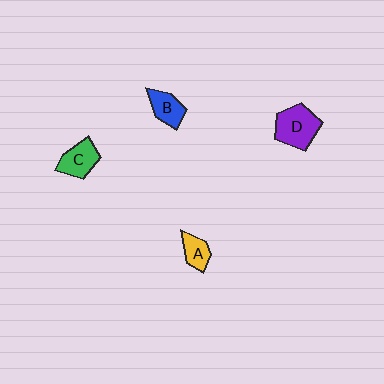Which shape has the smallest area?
Shape A (yellow).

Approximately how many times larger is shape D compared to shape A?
Approximately 2.0 times.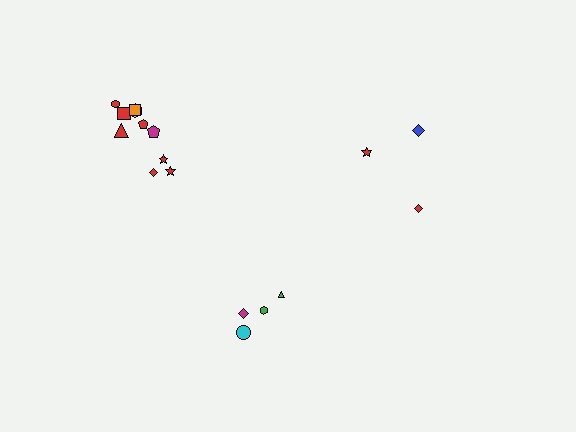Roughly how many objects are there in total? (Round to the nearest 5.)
Roughly 15 objects in total.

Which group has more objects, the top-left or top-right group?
The top-left group.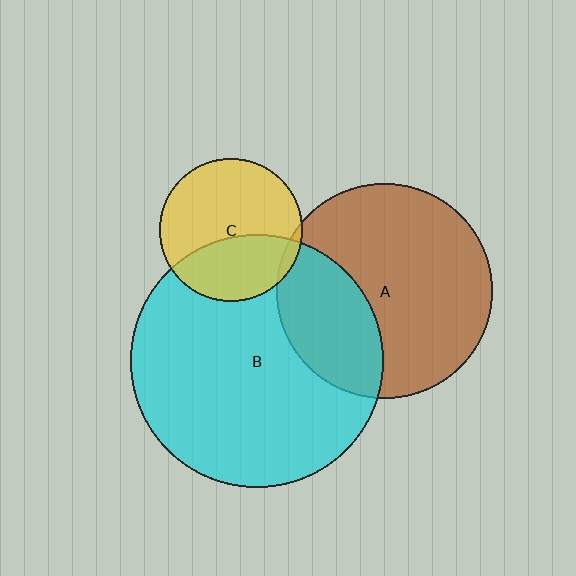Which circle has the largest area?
Circle B (cyan).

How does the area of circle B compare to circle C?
Approximately 3.1 times.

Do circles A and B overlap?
Yes.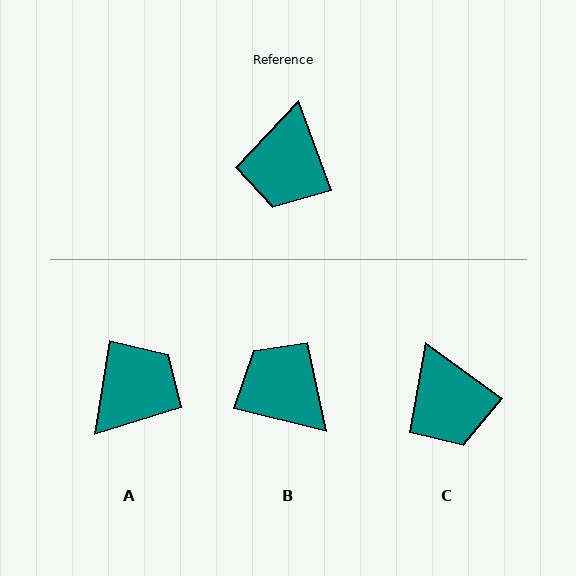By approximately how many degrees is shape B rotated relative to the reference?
Approximately 124 degrees clockwise.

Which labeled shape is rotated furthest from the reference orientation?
A, about 151 degrees away.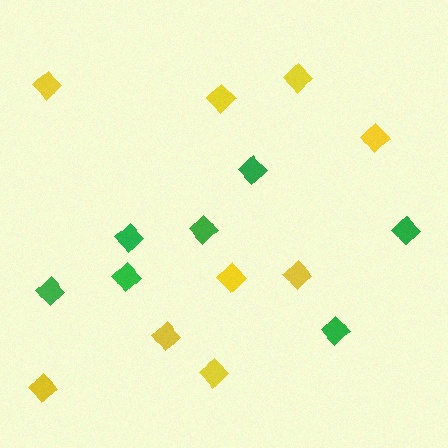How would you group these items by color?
There are 2 groups: one group of yellow diamonds (9) and one group of green diamonds (7).